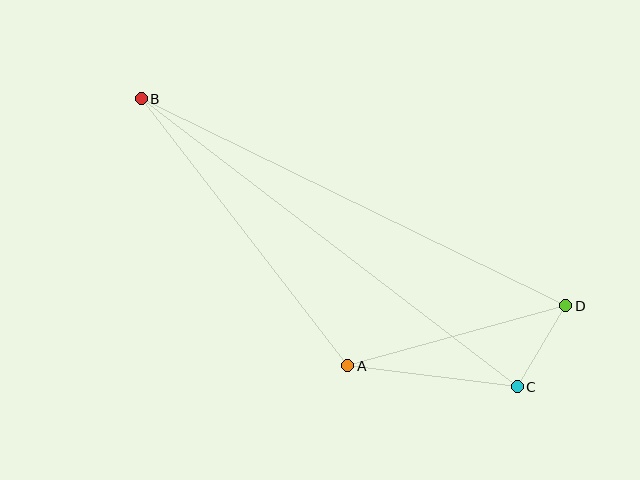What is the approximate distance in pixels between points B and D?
The distance between B and D is approximately 472 pixels.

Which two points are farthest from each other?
Points B and C are farthest from each other.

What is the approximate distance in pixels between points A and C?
The distance between A and C is approximately 171 pixels.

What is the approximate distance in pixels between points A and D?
The distance between A and D is approximately 226 pixels.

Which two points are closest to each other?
Points C and D are closest to each other.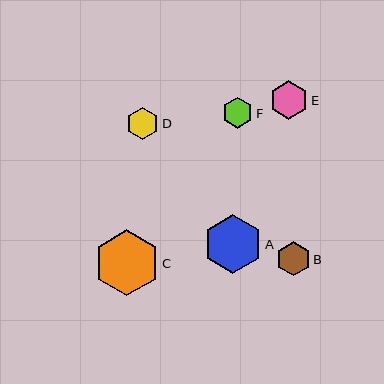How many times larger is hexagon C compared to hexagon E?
Hexagon C is approximately 1.7 times the size of hexagon E.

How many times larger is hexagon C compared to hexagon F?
Hexagon C is approximately 2.1 times the size of hexagon F.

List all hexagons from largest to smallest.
From largest to smallest: C, A, E, B, D, F.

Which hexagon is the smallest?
Hexagon F is the smallest with a size of approximately 31 pixels.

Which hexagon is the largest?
Hexagon C is the largest with a size of approximately 66 pixels.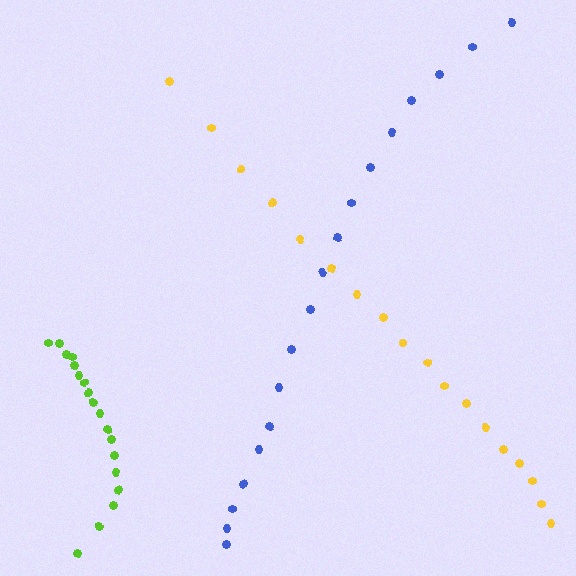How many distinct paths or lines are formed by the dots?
There are 3 distinct paths.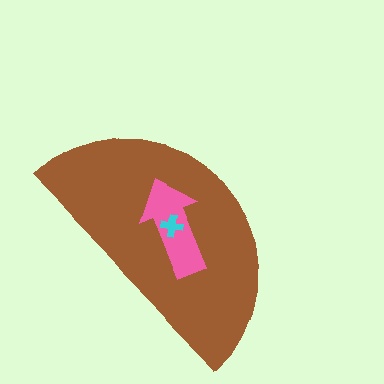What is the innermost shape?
The cyan cross.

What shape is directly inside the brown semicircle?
The pink arrow.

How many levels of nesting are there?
3.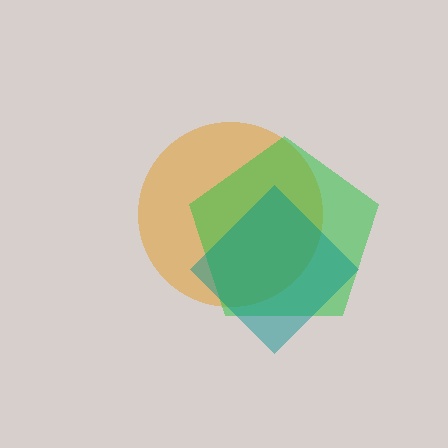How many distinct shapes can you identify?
There are 3 distinct shapes: an orange circle, a green pentagon, a teal diamond.